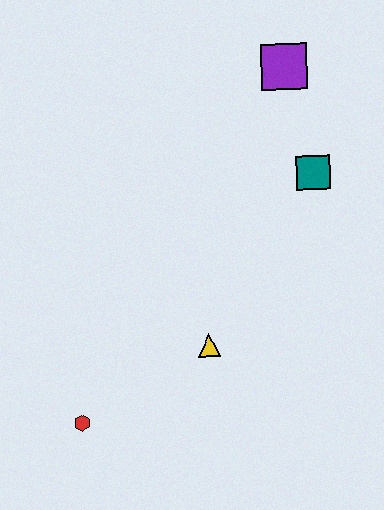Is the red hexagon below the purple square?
Yes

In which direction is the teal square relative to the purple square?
The teal square is below the purple square.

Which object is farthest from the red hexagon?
The purple square is farthest from the red hexagon.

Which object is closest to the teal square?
The purple square is closest to the teal square.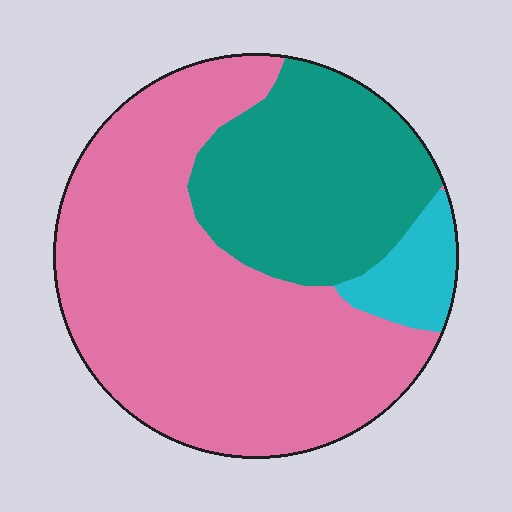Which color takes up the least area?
Cyan, at roughly 5%.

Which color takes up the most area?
Pink, at roughly 60%.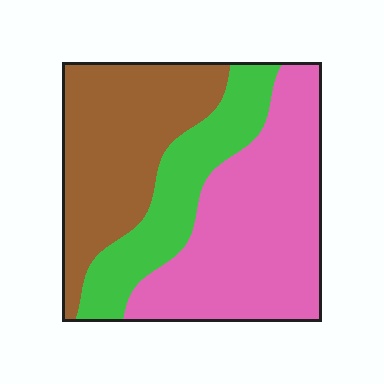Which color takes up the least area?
Green, at roughly 20%.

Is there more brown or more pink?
Pink.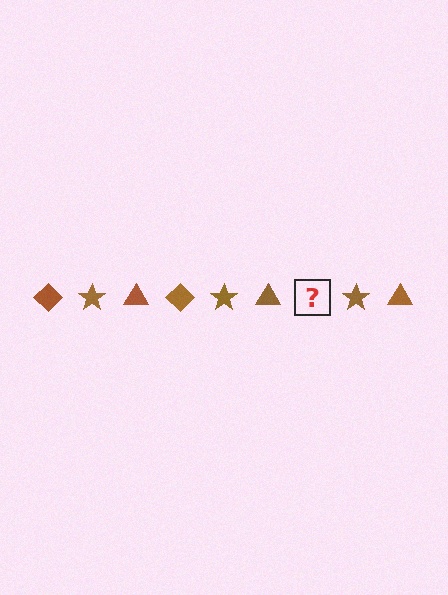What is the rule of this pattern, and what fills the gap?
The rule is that the pattern cycles through diamond, star, triangle shapes in brown. The gap should be filled with a brown diamond.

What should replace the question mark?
The question mark should be replaced with a brown diamond.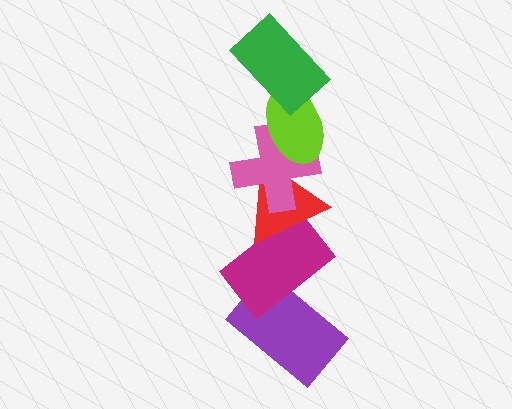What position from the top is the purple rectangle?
The purple rectangle is 6th from the top.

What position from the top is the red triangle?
The red triangle is 4th from the top.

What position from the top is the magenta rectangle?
The magenta rectangle is 5th from the top.